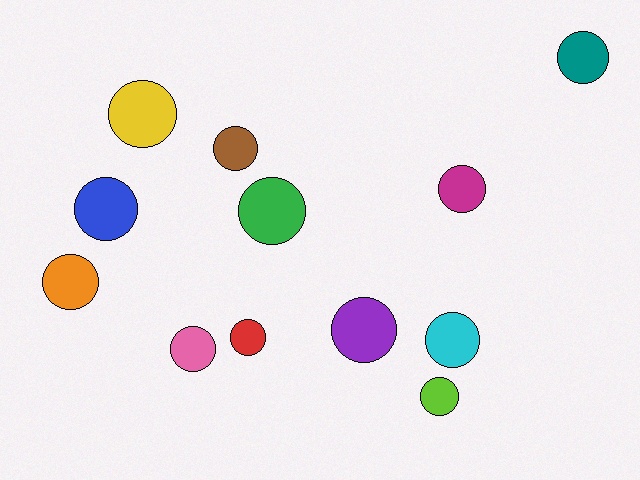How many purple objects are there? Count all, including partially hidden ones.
There is 1 purple object.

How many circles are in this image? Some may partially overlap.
There are 12 circles.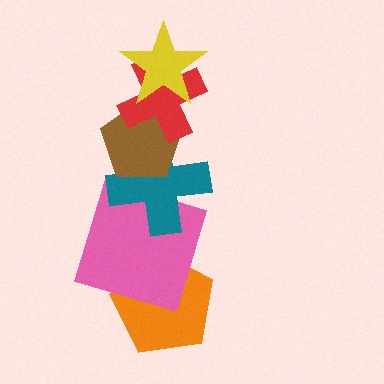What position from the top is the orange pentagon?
The orange pentagon is 6th from the top.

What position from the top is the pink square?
The pink square is 5th from the top.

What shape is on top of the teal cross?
The brown pentagon is on top of the teal cross.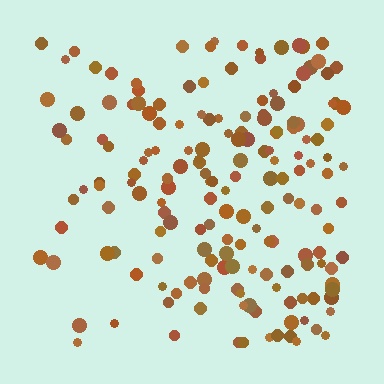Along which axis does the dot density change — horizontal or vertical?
Horizontal.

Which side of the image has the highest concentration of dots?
The right.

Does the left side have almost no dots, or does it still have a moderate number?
Still a moderate number, just noticeably fewer than the right.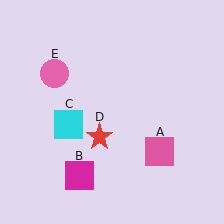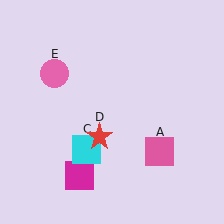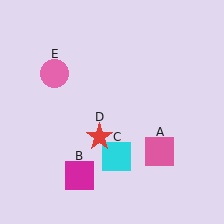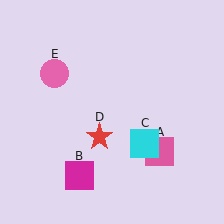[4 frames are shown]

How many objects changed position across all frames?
1 object changed position: cyan square (object C).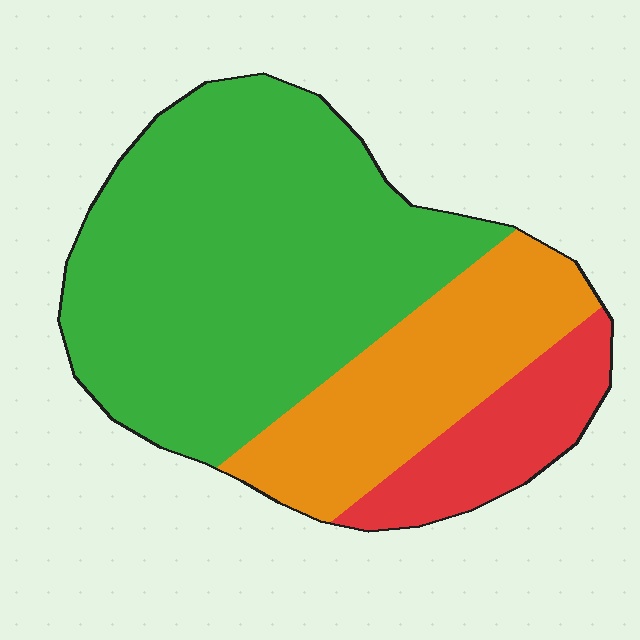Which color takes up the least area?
Red, at roughly 15%.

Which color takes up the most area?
Green, at roughly 60%.